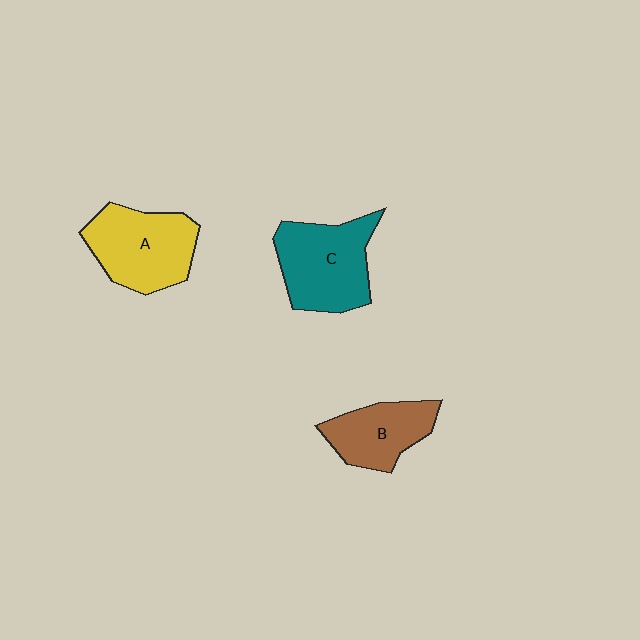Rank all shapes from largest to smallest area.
From largest to smallest: C (teal), A (yellow), B (brown).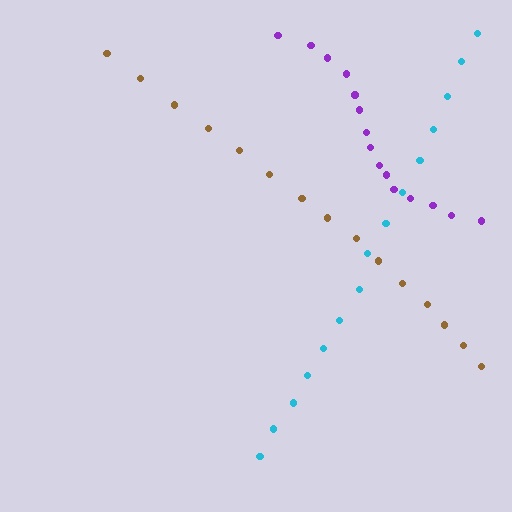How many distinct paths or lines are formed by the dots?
There are 3 distinct paths.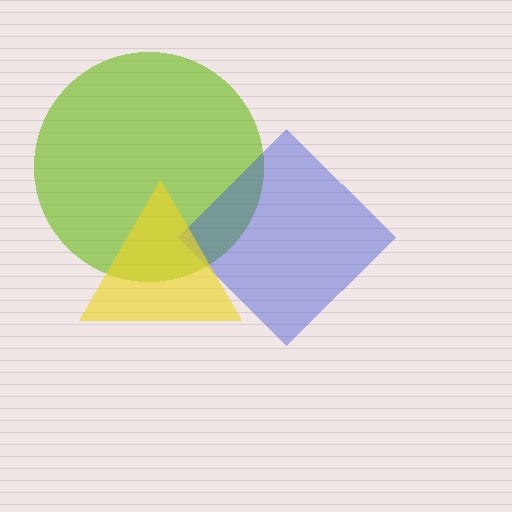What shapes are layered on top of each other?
The layered shapes are: a lime circle, a blue diamond, a yellow triangle.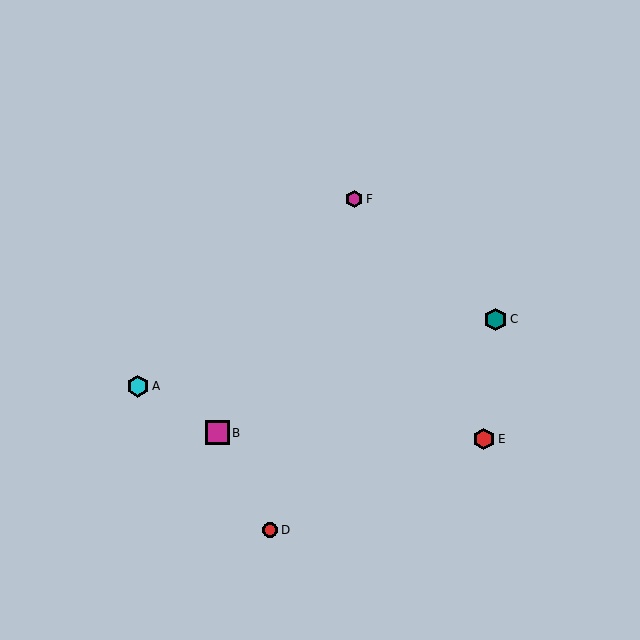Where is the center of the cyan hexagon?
The center of the cyan hexagon is at (138, 386).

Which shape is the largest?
The magenta square (labeled B) is the largest.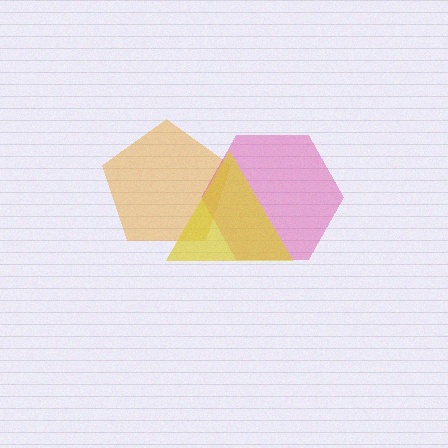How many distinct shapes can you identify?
There are 3 distinct shapes: an orange pentagon, a magenta hexagon, a yellow triangle.